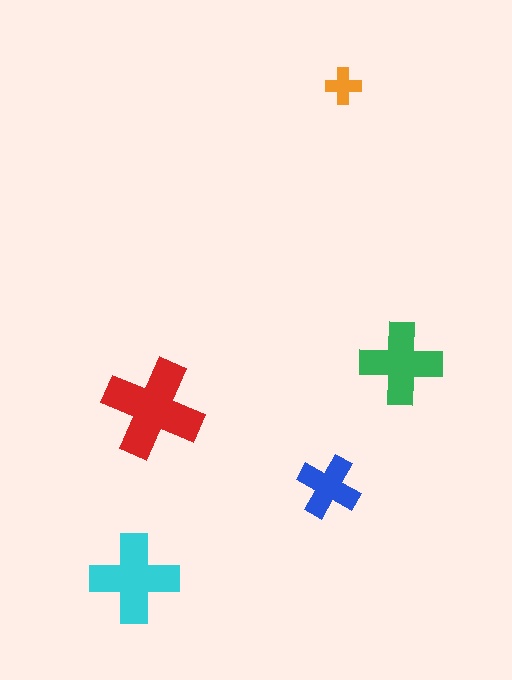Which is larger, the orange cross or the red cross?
The red one.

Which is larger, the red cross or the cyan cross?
The red one.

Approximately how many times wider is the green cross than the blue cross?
About 1.5 times wider.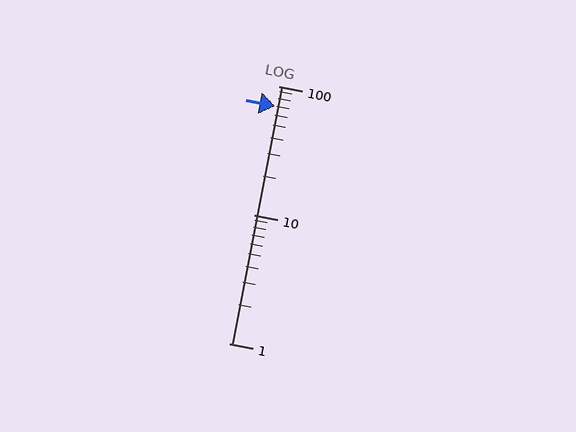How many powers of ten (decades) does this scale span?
The scale spans 2 decades, from 1 to 100.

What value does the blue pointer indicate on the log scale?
The pointer indicates approximately 70.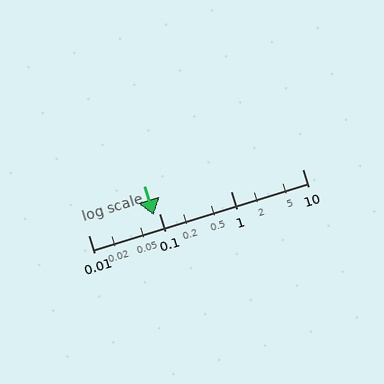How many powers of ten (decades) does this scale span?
The scale spans 3 decades, from 0.01 to 10.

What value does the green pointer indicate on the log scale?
The pointer indicates approximately 0.082.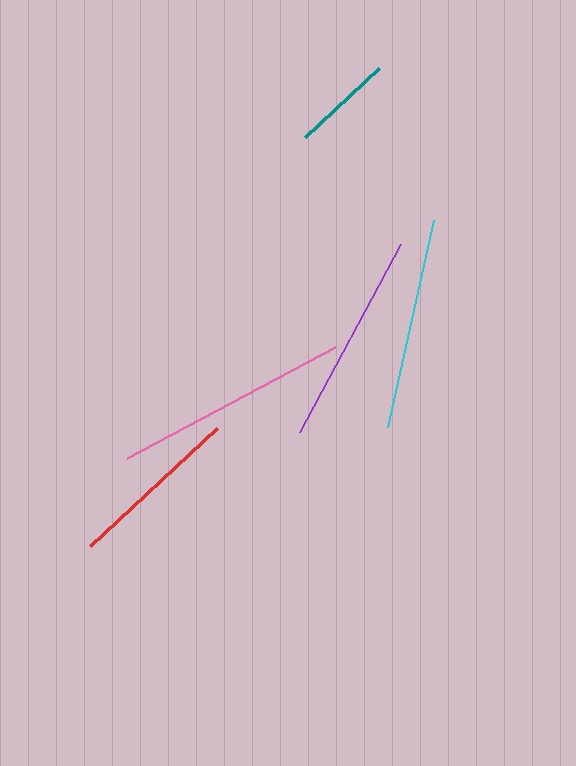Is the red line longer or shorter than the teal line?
The red line is longer than the teal line.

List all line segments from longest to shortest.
From longest to shortest: pink, purple, cyan, red, teal.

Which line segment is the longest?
The pink line is the longest at approximately 236 pixels.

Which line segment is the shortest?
The teal line is the shortest at approximately 101 pixels.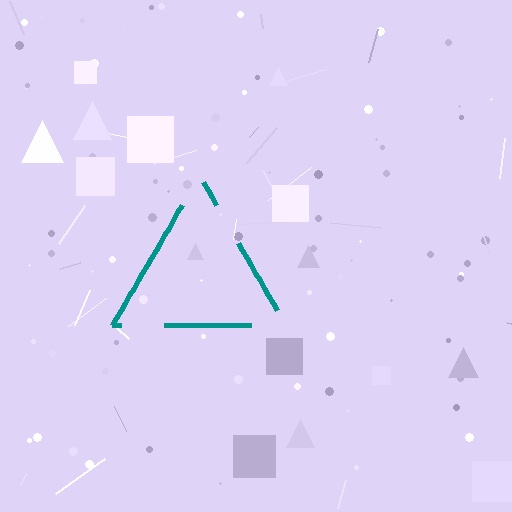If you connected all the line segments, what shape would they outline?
They would outline a triangle.